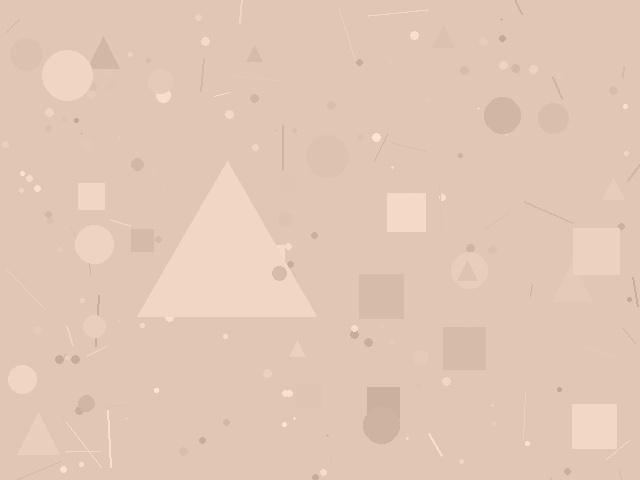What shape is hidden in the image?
A triangle is hidden in the image.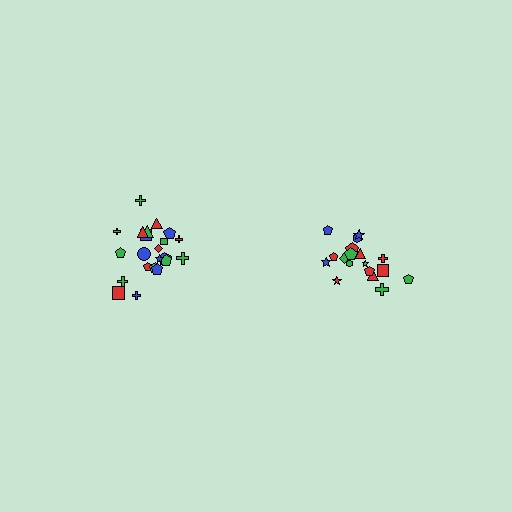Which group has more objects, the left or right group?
The left group.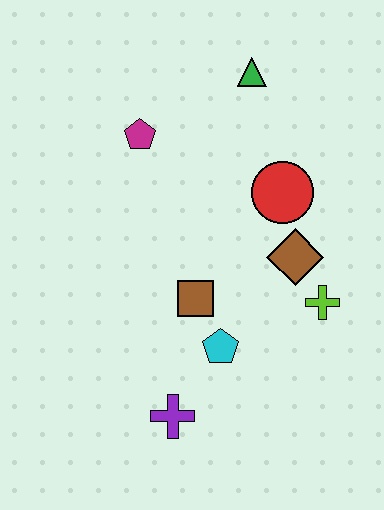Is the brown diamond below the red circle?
Yes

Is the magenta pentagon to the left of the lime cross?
Yes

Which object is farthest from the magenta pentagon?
The purple cross is farthest from the magenta pentagon.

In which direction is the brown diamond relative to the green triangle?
The brown diamond is below the green triangle.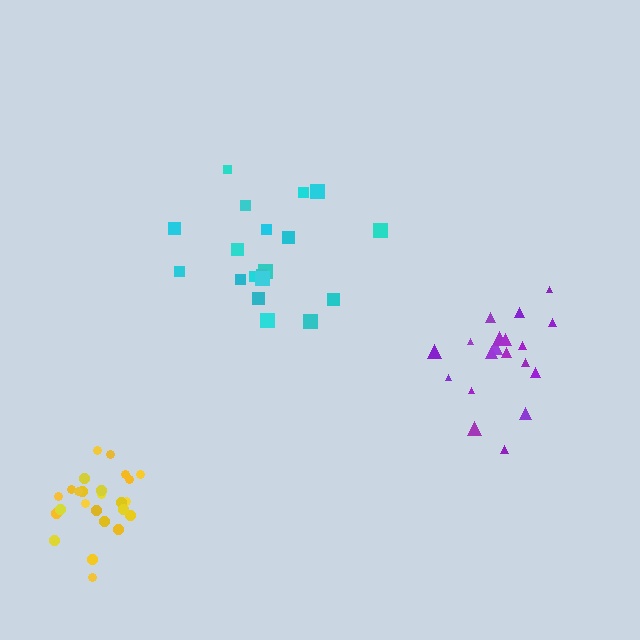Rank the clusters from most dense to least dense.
yellow, purple, cyan.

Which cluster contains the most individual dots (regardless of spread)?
Yellow (25).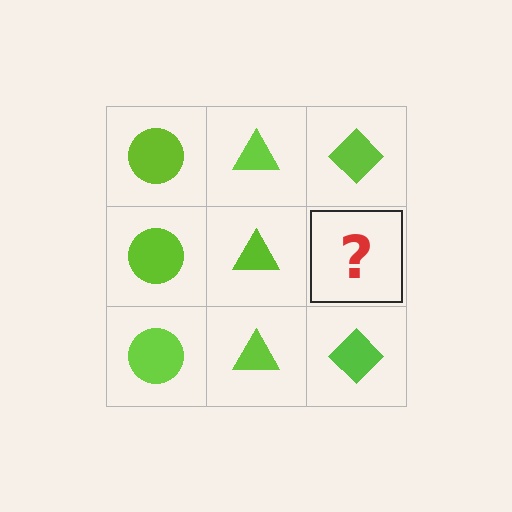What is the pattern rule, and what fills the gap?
The rule is that each column has a consistent shape. The gap should be filled with a lime diamond.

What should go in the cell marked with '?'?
The missing cell should contain a lime diamond.